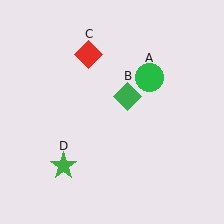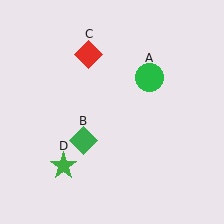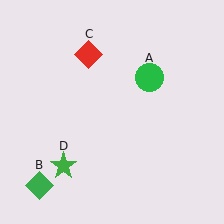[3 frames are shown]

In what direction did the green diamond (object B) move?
The green diamond (object B) moved down and to the left.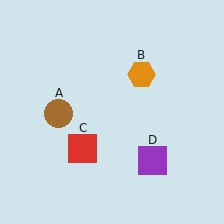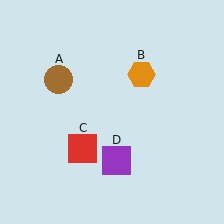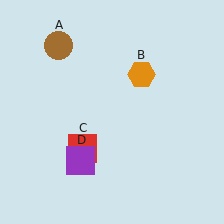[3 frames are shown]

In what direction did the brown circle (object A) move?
The brown circle (object A) moved up.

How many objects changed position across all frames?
2 objects changed position: brown circle (object A), purple square (object D).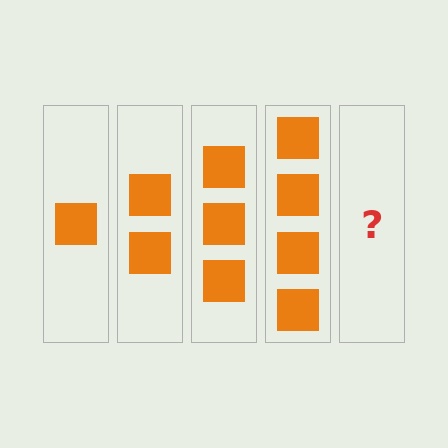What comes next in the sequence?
The next element should be 5 squares.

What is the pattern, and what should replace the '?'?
The pattern is that each step adds one more square. The '?' should be 5 squares.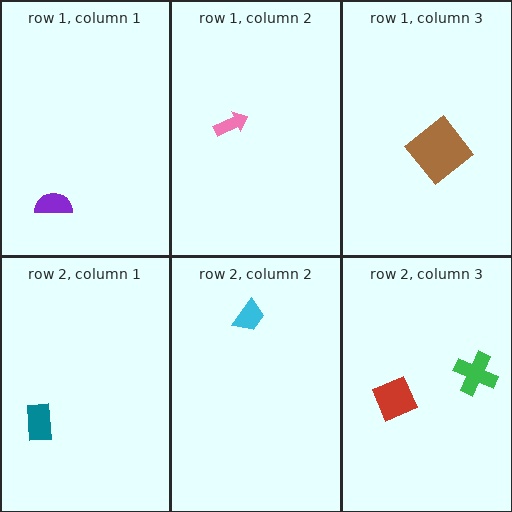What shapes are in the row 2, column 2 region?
The cyan trapezoid.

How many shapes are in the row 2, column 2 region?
1.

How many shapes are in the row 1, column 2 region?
1.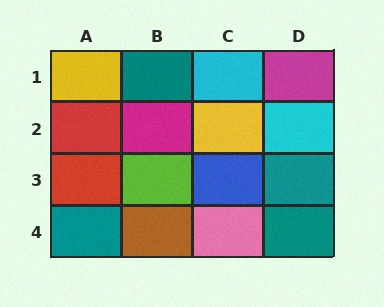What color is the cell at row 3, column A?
Red.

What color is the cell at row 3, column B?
Lime.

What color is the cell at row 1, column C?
Cyan.